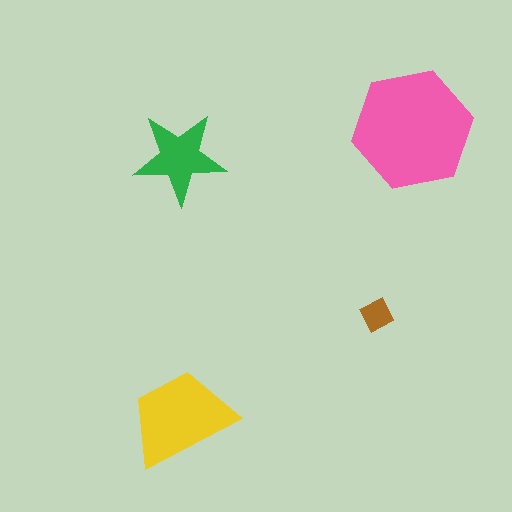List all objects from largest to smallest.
The pink hexagon, the yellow trapezoid, the green star, the brown square.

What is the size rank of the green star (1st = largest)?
3rd.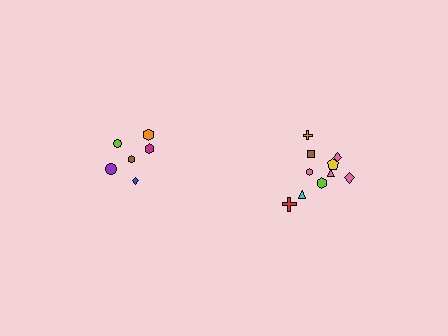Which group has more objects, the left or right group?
The right group.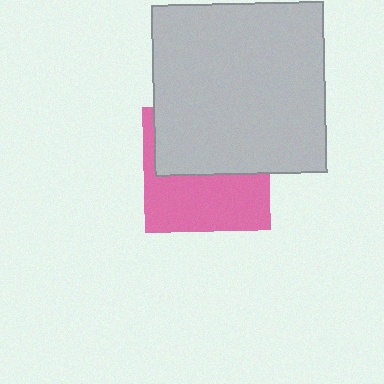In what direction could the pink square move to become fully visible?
The pink square could move down. That would shift it out from behind the light gray square entirely.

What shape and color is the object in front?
The object in front is a light gray square.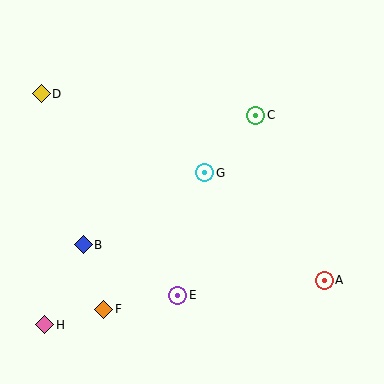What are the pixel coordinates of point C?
Point C is at (256, 115).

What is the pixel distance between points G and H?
The distance between G and H is 221 pixels.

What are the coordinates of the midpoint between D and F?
The midpoint between D and F is at (72, 202).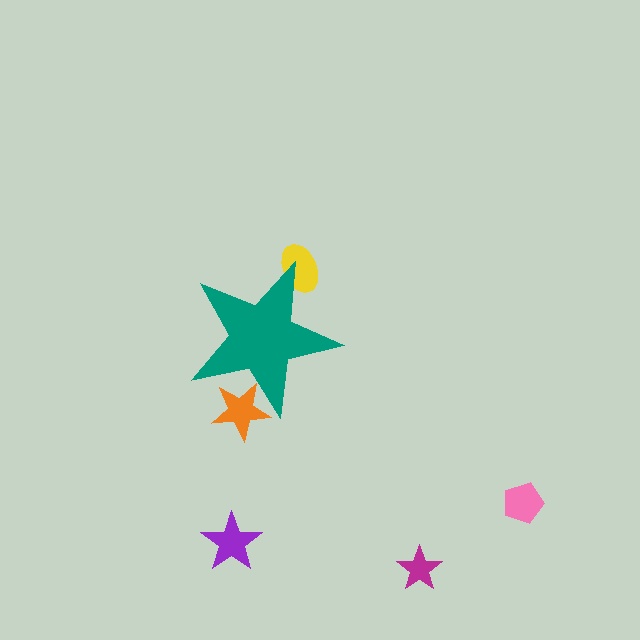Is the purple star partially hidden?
No, the purple star is fully visible.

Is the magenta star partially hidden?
No, the magenta star is fully visible.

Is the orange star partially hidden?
Yes, the orange star is partially hidden behind the teal star.